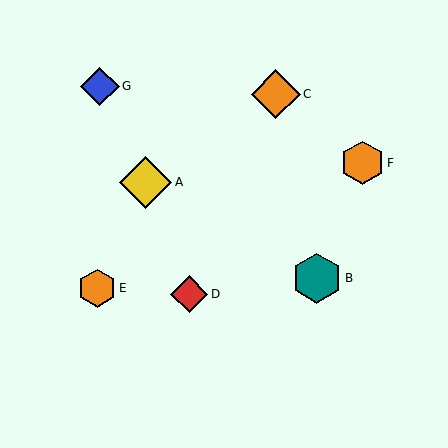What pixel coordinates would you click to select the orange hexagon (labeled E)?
Click at (97, 288) to select the orange hexagon E.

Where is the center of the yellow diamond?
The center of the yellow diamond is at (146, 182).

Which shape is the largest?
The yellow diamond (labeled A) is the largest.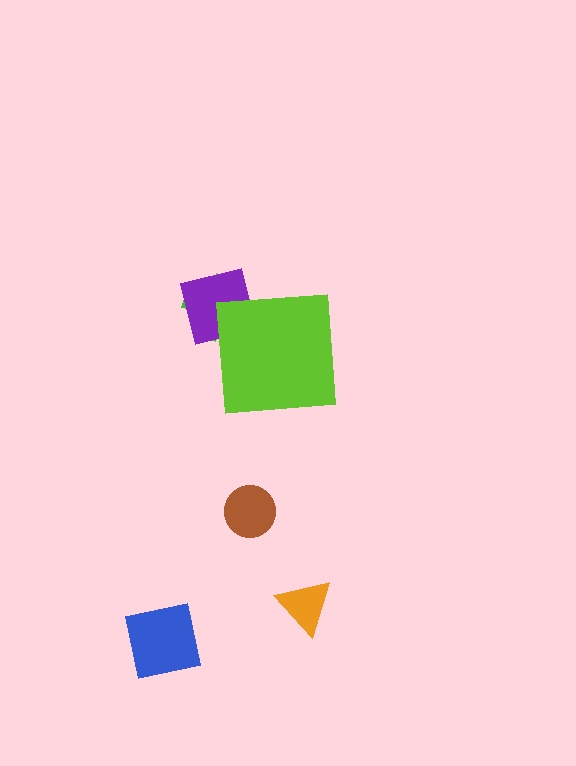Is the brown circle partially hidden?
No, the brown circle is fully visible.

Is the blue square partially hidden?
No, the blue square is fully visible.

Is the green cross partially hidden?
Yes, the green cross is partially hidden behind the lime square.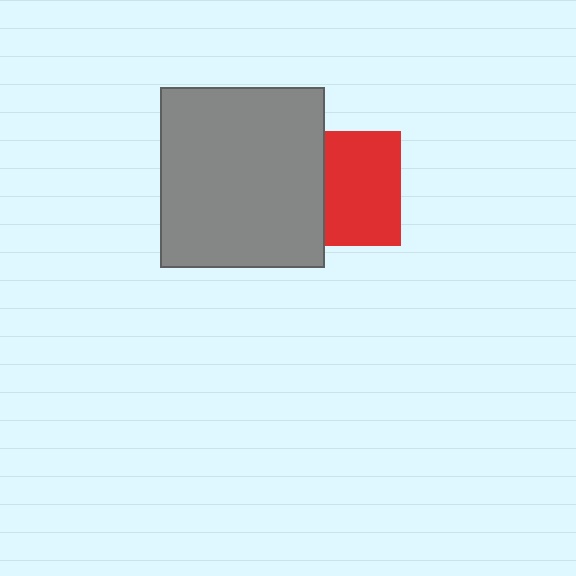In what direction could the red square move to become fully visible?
The red square could move right. That would shift it out from behind the gray rectangle entirely.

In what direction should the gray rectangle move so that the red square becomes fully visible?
The gray rectangle should move left. That is the shortest direction to clear the overlap and leave the red square fully visible.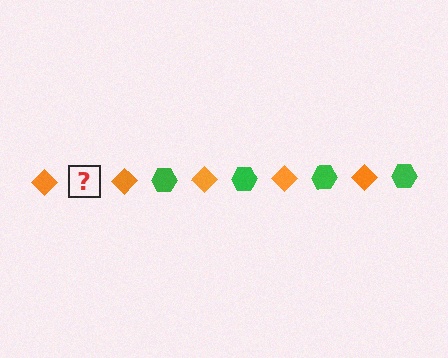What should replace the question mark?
The question mark should be replaced with a green hexagon.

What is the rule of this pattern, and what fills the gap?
The rule is that the pattern alternates between orange diamond and green hexagon. The gap should be filled with a green hexagon.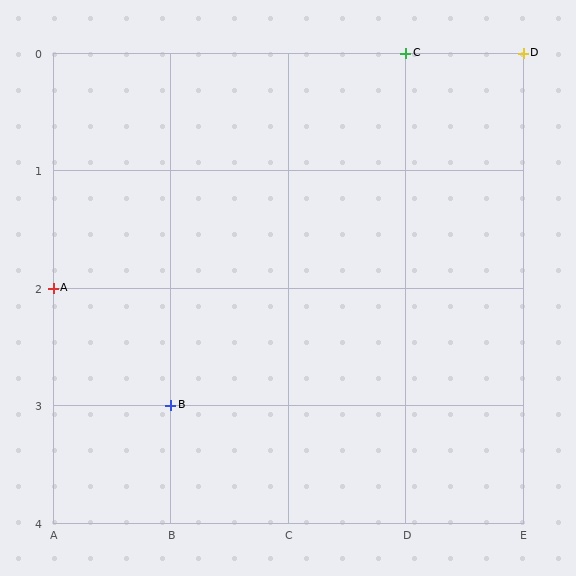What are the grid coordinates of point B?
Point B is at grid coordinates (B, 3).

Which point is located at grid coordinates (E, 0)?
Point D is at (E, 0).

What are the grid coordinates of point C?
Point C is at grid coordinates (D, 0).